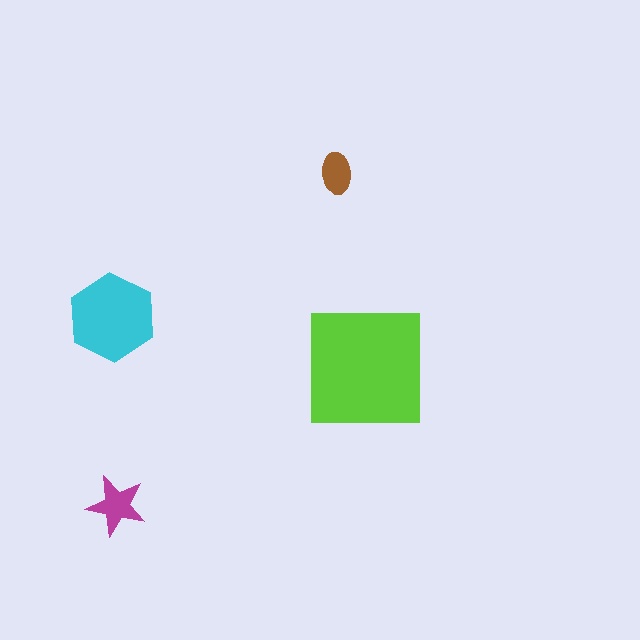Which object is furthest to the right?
The lime square is rightmost.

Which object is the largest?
The lime square.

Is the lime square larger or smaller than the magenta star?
Larger.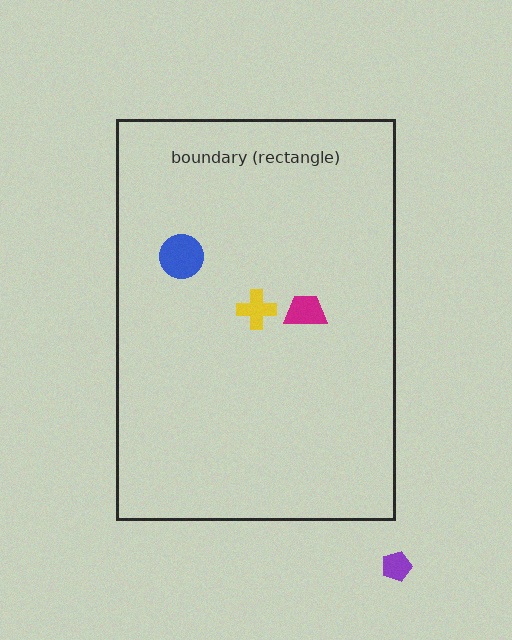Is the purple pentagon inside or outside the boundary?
Outside.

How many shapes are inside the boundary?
3 inside, 1 outside.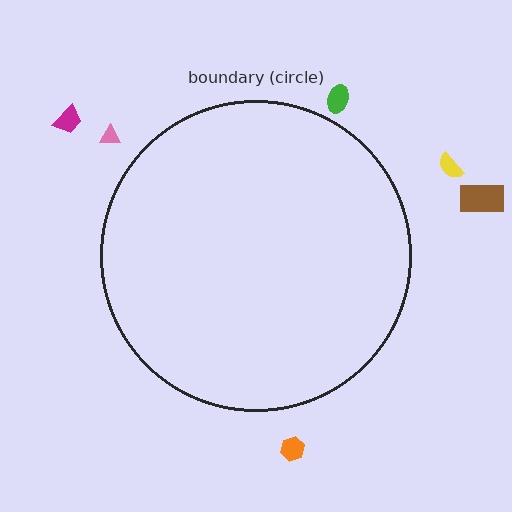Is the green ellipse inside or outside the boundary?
Outside.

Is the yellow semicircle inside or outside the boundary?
Outside.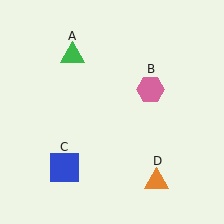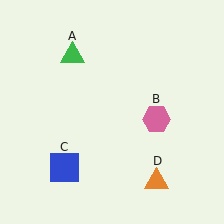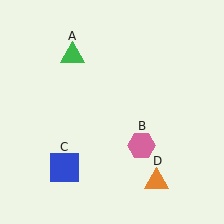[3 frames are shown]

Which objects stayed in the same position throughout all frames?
Green triangle (object A) and blue square (object C) and orange triangle (object D) remained stationary.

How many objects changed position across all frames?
1 object changed position: pink hexagon (object B).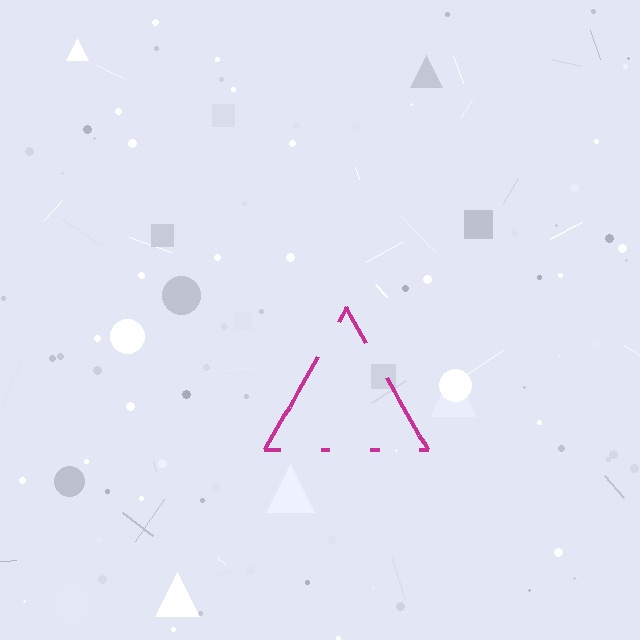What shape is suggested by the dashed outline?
The dashed outline suggests a triangle.